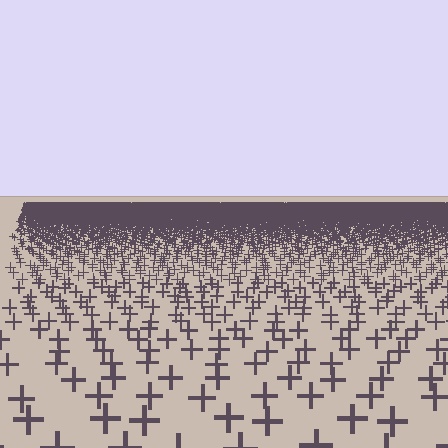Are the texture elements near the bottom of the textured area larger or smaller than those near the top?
Larger. Near the bottom, elements are closer to the viewer and appear at a bigger on-screen size.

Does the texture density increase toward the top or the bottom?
Density increases toward the top.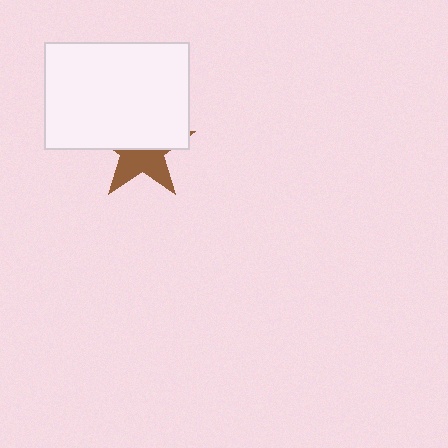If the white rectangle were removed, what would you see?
You would see the complete brown star.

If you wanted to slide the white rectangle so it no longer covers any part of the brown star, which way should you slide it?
Slide it up — that is the most direct way to separate the two shapes.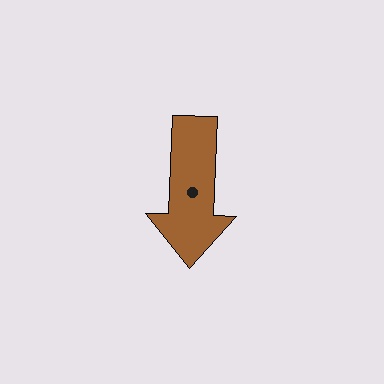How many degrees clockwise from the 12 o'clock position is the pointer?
Approximately 182 degrees.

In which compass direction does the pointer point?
South.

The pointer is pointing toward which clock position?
Roughly 6 o'clock.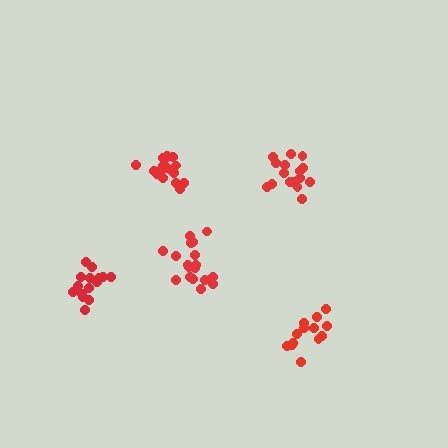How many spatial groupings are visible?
There are 5 spatial groupings.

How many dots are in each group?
Group 1: 15 dots, Group 2: 14 dots, Group 3: 18 dots, Group 4: 19 dots, Group 5: 17 dots (83 total).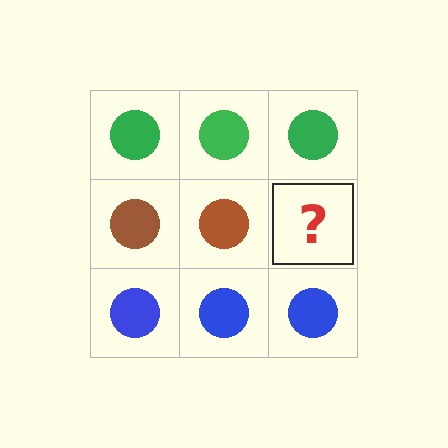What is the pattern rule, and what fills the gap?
The rule is that each row has a consistent color. The gap should be filled with a brown circle.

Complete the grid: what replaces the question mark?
The question mark should be replaced with a brown circle.